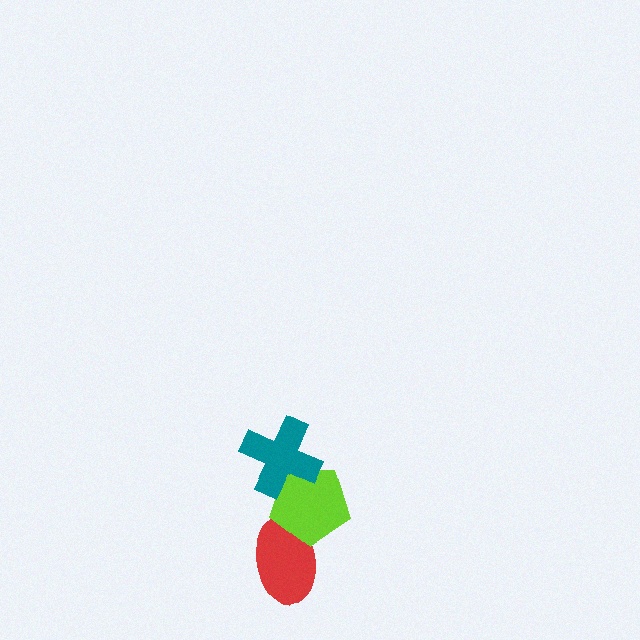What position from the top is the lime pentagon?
The lime pentagon is 2nd from the top.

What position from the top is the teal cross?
The teal cross is 1st from the top.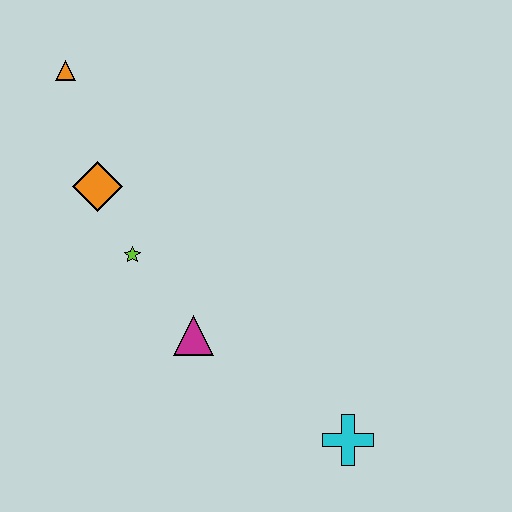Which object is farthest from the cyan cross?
The orange triangle is farthest from the cyan cross.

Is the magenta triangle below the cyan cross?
No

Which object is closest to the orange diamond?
The lime star is closest to the orange diamond.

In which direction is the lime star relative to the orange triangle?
The lime star is below the orange triangle.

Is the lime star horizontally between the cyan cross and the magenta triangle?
No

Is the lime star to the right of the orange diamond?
Yes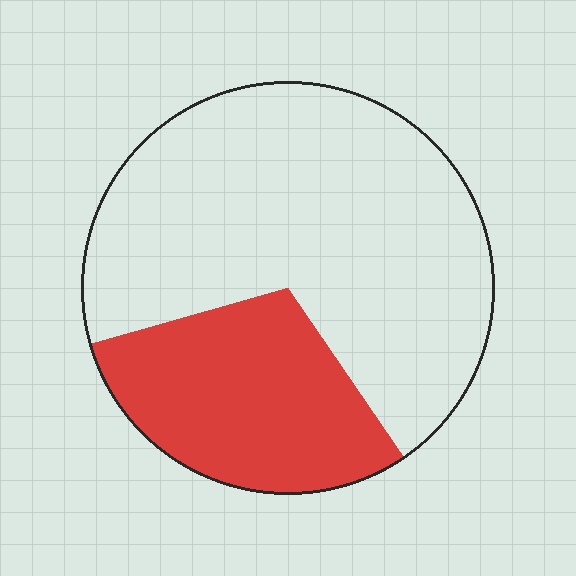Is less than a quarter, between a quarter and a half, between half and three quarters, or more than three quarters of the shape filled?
Between a quarter and a half.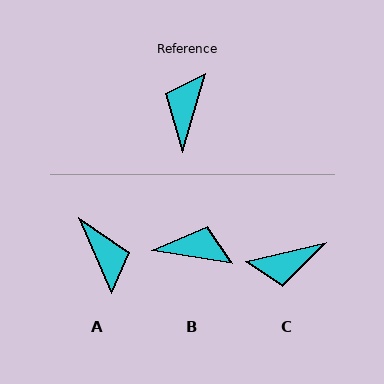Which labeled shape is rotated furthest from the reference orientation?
A, about 141 degrees away.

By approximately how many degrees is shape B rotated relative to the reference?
Approximately 83 degrees clockwise.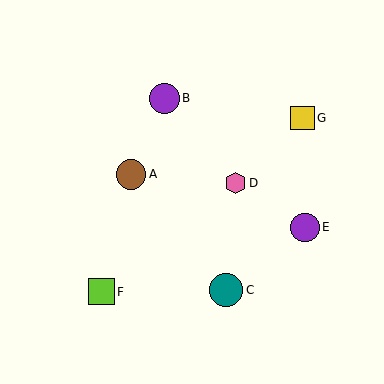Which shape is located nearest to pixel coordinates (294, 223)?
The purple circle (labeled E) at (305, 227) is nearest to that location.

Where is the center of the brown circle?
The center of the brown circle is at (131, 174).